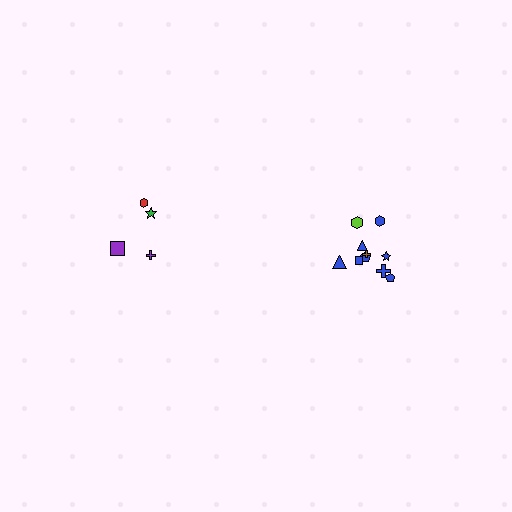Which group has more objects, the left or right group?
The right group.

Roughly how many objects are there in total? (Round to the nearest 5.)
Roughly 15 objects in total.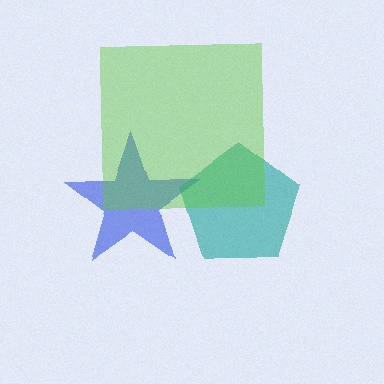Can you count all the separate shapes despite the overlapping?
Yes, there are 3 separate shapes.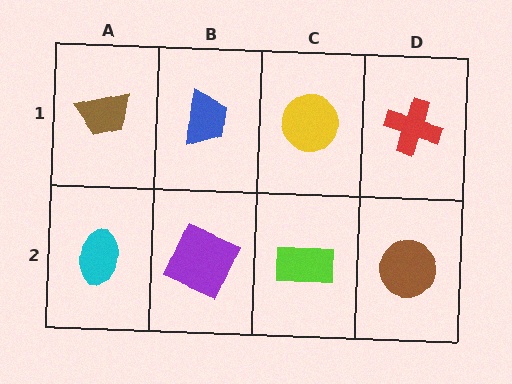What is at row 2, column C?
A lime rectangle.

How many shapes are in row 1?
4 shapes.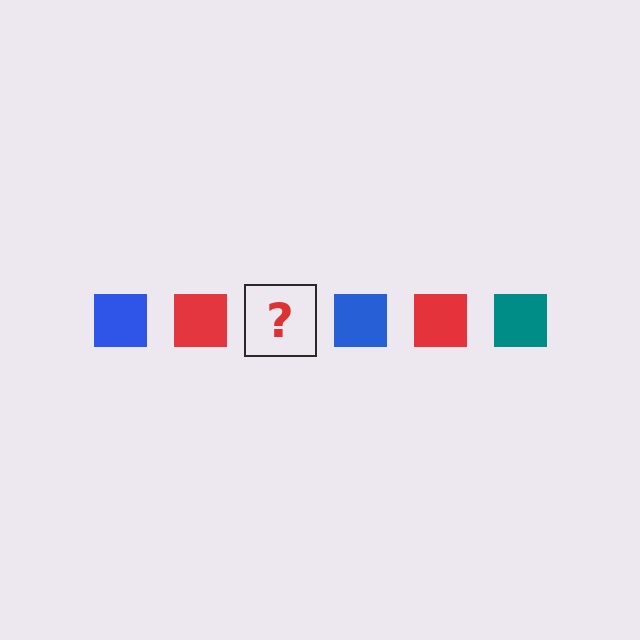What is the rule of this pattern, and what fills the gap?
The rule is that the pattern cycles through blue, red, teal squares. The gap should be filled with a teal square.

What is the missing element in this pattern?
The missing element is a teal square.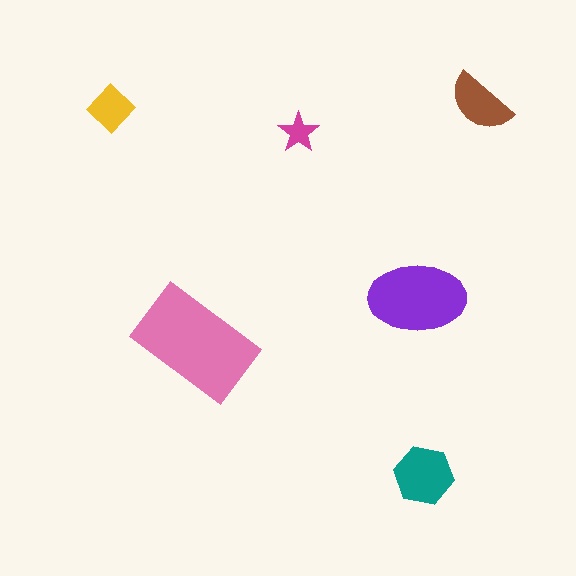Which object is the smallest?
The magenta star.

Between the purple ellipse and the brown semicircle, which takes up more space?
The purple ellipse.